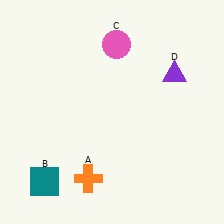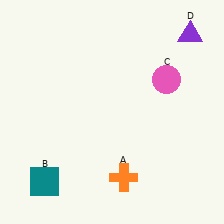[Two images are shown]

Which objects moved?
The objects that moved are: the orange cross (A), the pink circle (C), the purple triangle (D).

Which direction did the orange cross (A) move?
The orange cross (A) moved right.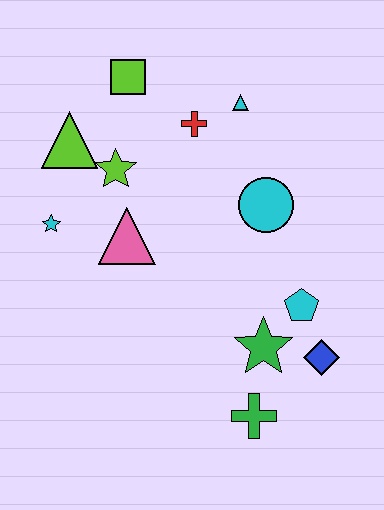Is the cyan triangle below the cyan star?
No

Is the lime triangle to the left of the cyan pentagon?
Yes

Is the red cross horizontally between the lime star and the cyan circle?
Yes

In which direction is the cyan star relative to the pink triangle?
The cyan star is to the left of the pink triangle.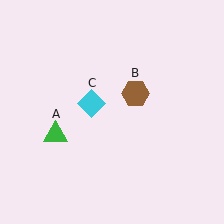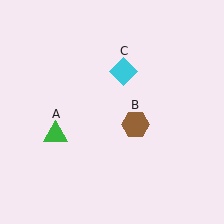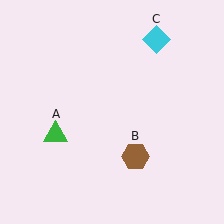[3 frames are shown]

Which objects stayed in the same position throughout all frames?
Green triangle (object A) remained stationary.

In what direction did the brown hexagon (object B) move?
The brown hexagon (object B) moved down.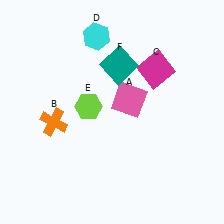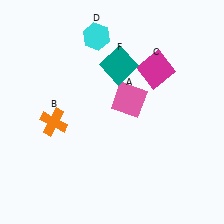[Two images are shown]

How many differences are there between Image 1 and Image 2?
There is 1 difference between the two images.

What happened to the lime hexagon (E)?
The lime hexagon (E) was removed in Image 2. It was in the top-left area of Image 1.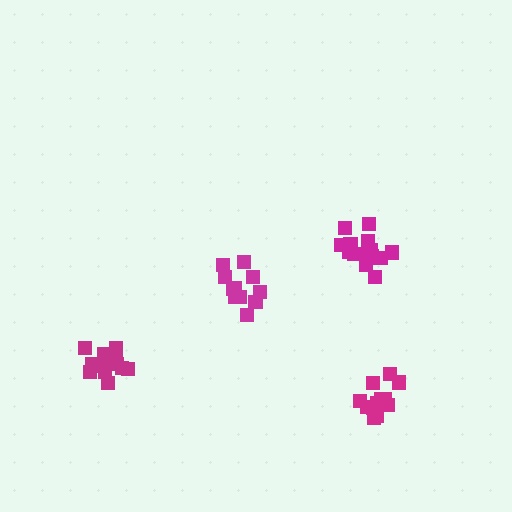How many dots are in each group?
Group 1: 12 dots, Group 2: 11 dots, Group 3: 16 dots, Group 4: 13 dots (52 total).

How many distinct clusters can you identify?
There are 4 distinct clusters.